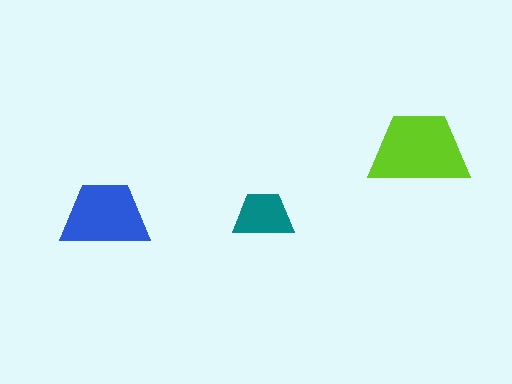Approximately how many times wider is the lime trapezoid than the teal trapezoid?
About 1.5 times wider.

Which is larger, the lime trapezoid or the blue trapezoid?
The lime one.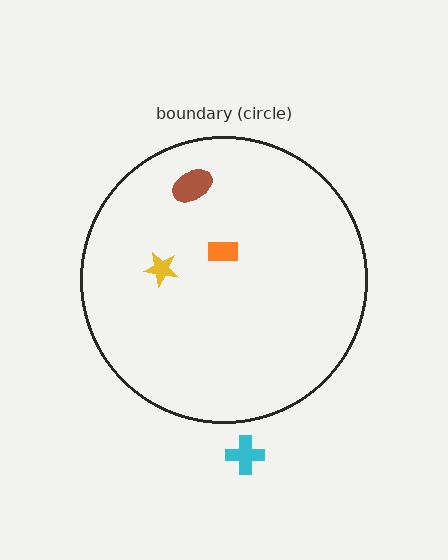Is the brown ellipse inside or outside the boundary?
Inside.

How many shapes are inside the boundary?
3 inside, 1 outside.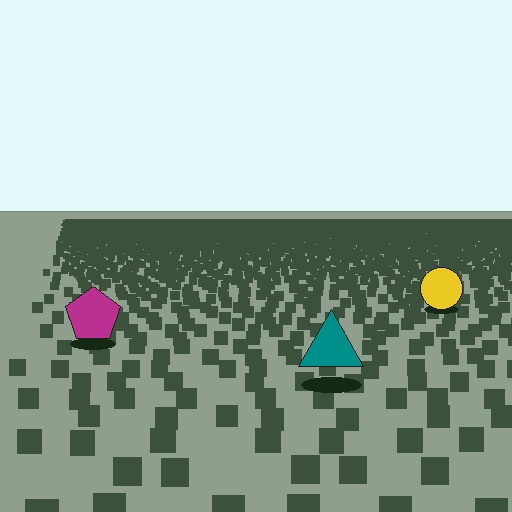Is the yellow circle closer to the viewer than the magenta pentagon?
No. The magenta pentagon is closer — you can tell from the texture gradient: the ground texture is coarser near it.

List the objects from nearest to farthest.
From nearest to farthest: the teal triangle, the magenta pentagon, the yellow circle.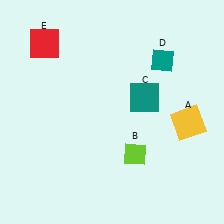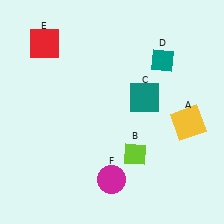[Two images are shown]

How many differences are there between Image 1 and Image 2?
There is 1 difference between the two images.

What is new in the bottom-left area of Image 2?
A magenta circle (F) was added in the bottom-left area of Image 2.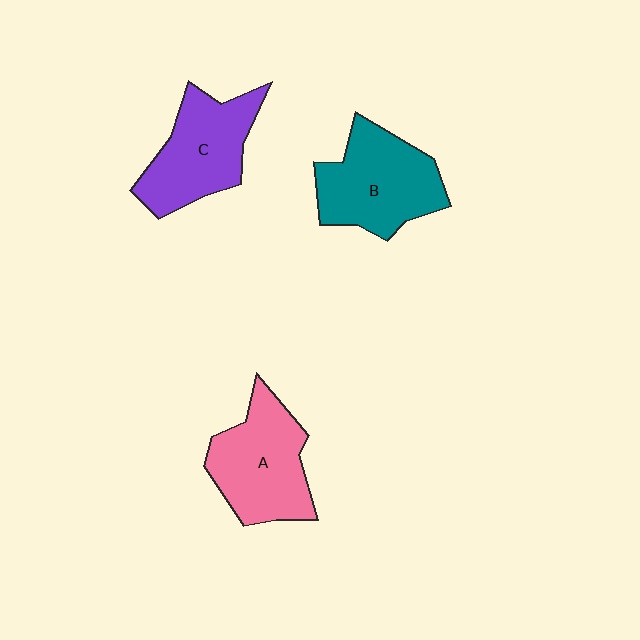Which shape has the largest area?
Shape B (teal).